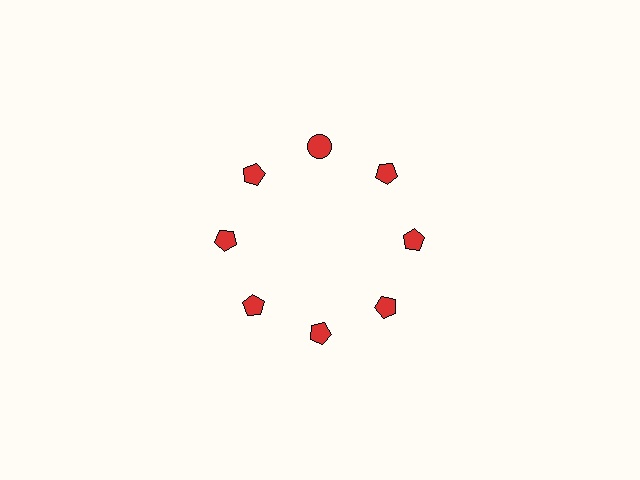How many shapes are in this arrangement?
There are 8 shapes arranged in a ring pattern.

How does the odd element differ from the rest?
It has a different shape: circle instead of pentagon.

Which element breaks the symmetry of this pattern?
The red circle at roughly the 12 o'clock position breaks the symmetry. All other shapes are red pentagons.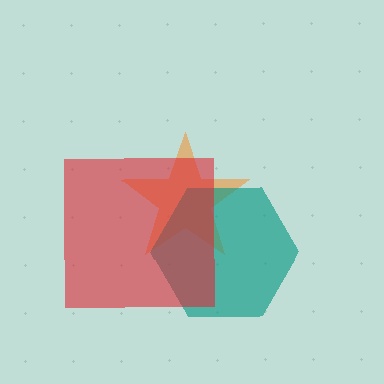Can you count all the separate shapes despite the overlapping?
Yes, there are 3 separate shapes.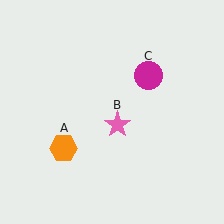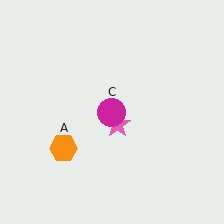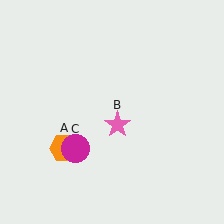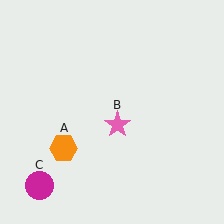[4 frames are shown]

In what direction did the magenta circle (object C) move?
The magenta circle (object C) moved down and to the left.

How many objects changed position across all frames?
1 object changed position: magenta circle (object C).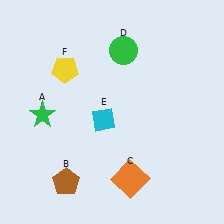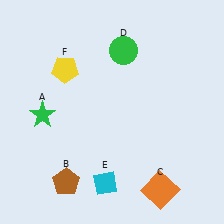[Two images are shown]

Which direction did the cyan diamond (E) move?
The cyan diamond (E) moved down.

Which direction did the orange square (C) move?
The orange square (C) moved right.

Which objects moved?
The objects that moved are: the orange square (C), the cyan diamond (E).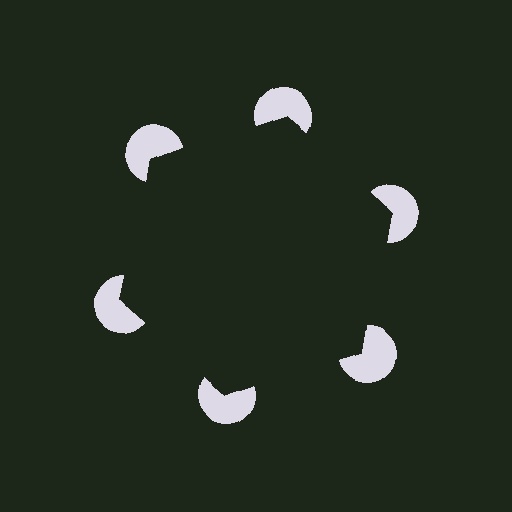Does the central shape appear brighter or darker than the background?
It typically appears slightly darker than the background, even though no actual brightness change is drawn.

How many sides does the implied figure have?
6 sides.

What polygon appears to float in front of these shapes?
An illusory hexagon — its edges are inferred from the aligned wedge cuts in the pac-man discs, not physically drawn.